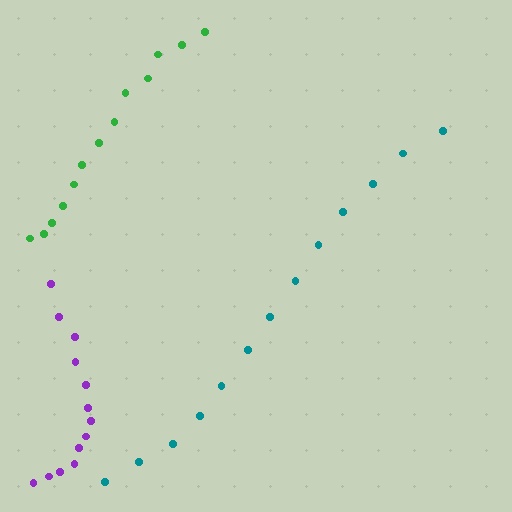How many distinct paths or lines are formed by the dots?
There are 3 distinct paths.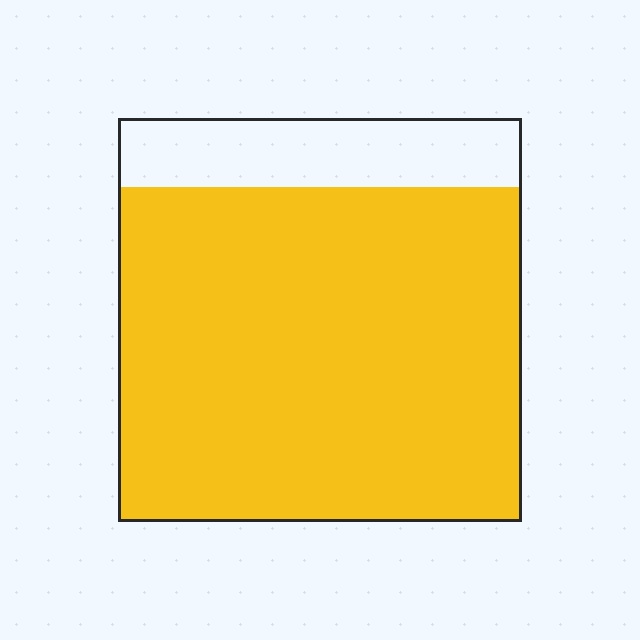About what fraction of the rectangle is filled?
About five sixths (5/6).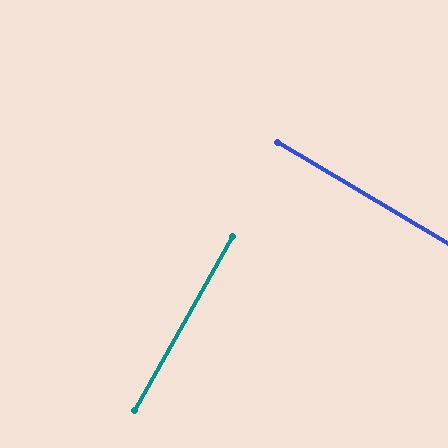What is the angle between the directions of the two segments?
Approximately 89 degrees.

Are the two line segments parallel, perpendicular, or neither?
Perpendicular — they meet at approximately 89°.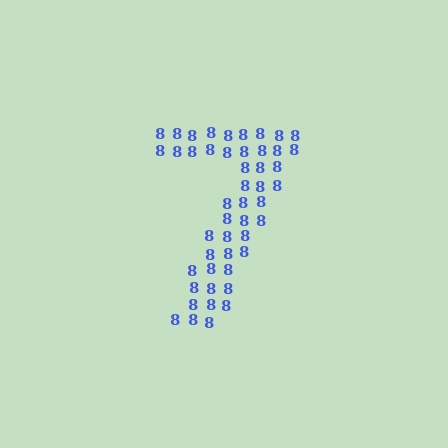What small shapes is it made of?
It is made of small digit 8's.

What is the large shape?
The large shape is the digit 7.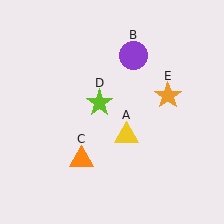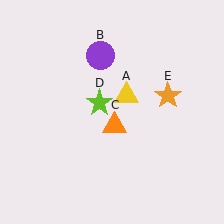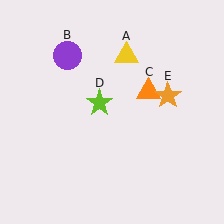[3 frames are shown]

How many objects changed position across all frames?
3 objects changed position: yellow triangle (object A), purple circle (object B), orange triangle (object C).